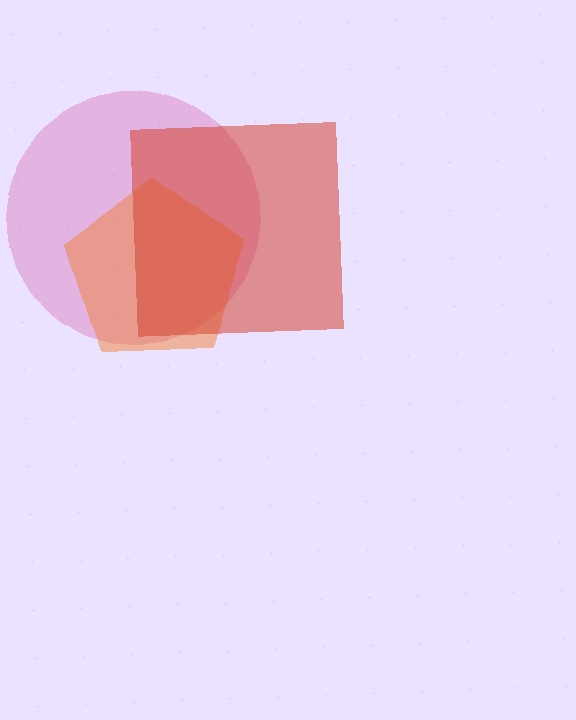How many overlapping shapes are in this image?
There are 3 overlapping shapes in the image.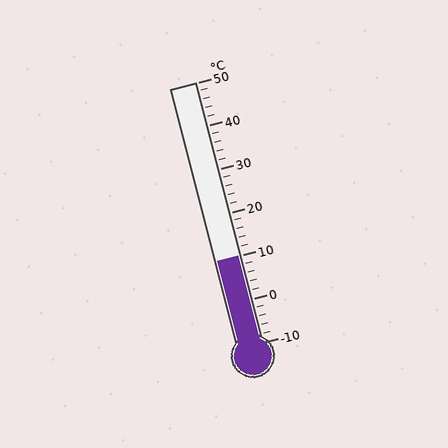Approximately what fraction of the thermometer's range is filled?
The thermometer is filled to approximately 35% of its range.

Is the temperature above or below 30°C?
The temperature is below 30°C.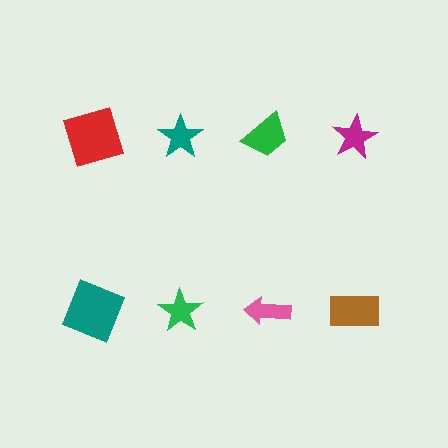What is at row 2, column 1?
A teal square.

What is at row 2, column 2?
A green star.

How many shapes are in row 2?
4 shapes.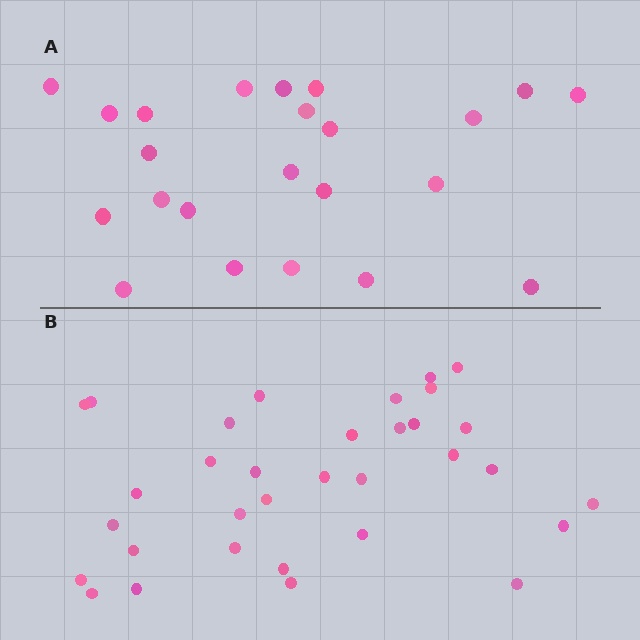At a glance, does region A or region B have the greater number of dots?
Region B (the bottom region) has more dots.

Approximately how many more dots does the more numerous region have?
Region B has roughly 10 or so more dots than region A.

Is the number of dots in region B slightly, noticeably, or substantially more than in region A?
Region B has noticeably more, but not dramatically so. The ratio is roughly 1.4 to 1.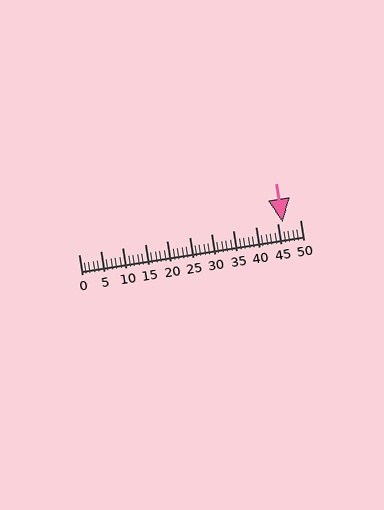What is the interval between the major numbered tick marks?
The major tick marks are spaced 5 units apart.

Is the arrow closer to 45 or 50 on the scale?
The arrow is closer to 45.